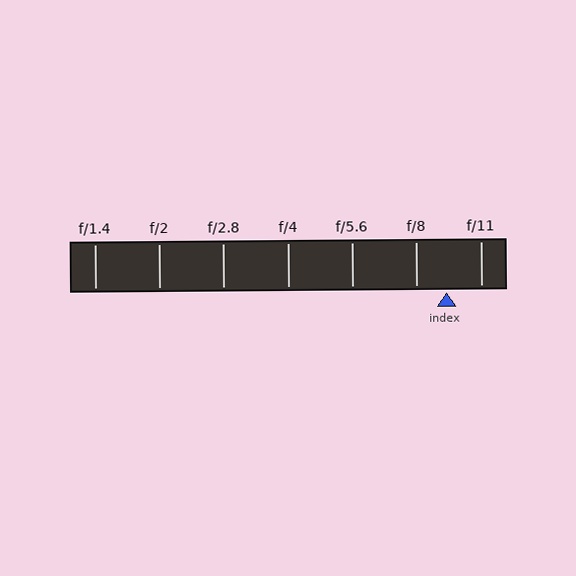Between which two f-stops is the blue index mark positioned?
The index mark is between f/8 and f/11.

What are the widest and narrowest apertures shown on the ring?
The widest aperture shown is f/1.4 and the narrowest is f/11.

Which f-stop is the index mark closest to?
The index mark is closest to f/8.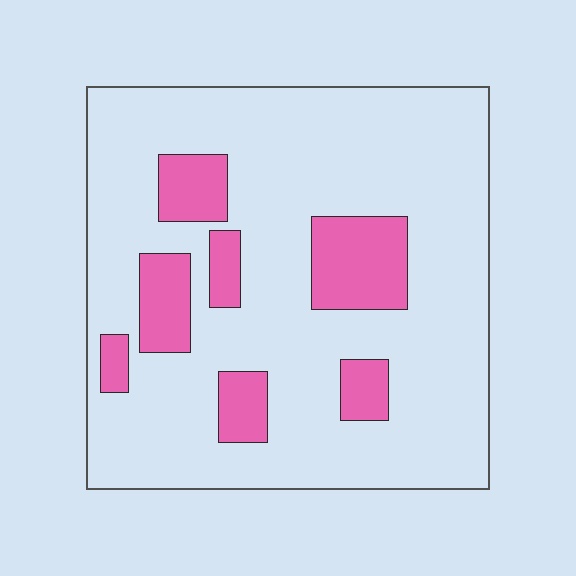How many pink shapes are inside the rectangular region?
7.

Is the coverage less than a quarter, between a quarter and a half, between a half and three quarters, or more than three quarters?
Less than a quarter.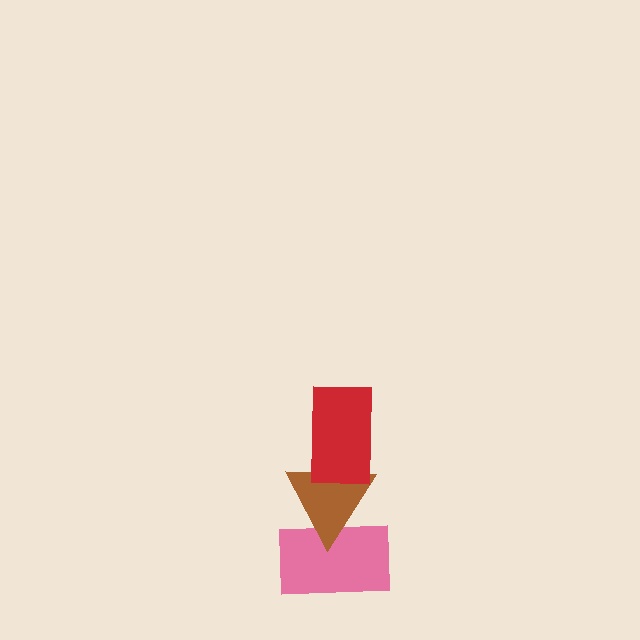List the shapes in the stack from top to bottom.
From top to bottom: the red rectangle, the brown triangle, the pink rectangle.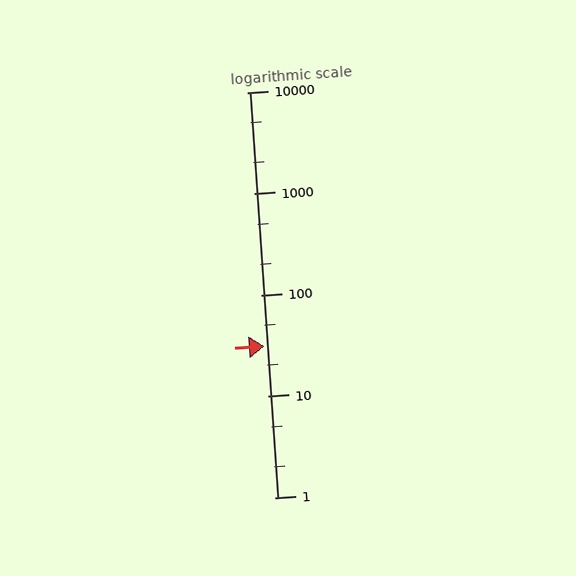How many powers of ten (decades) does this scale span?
The scale spans 4 decades, from 1 to 10000.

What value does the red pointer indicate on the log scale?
The pointer indicates approximately 31.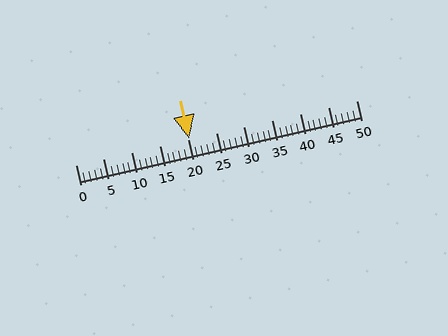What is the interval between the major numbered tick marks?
The major tick marks are spaced 5 units apart.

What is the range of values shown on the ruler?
The ruler shows values from 0 to 50.